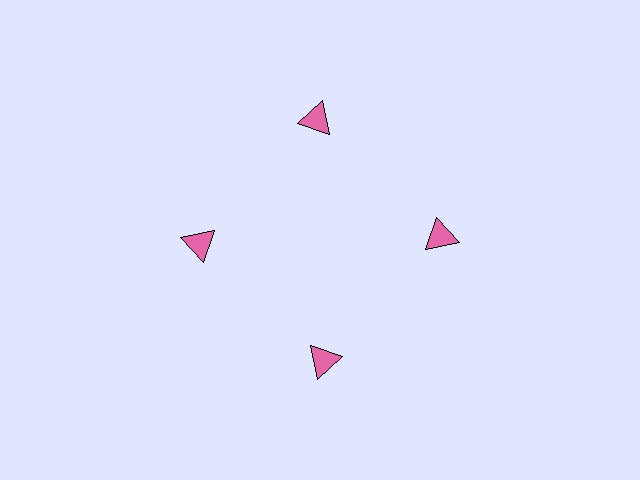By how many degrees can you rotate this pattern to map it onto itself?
The pattern maps onto itself every 90 degrees of rotation.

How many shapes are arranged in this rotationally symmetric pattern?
There are 4 shapes, arranged in 4 groups of 1.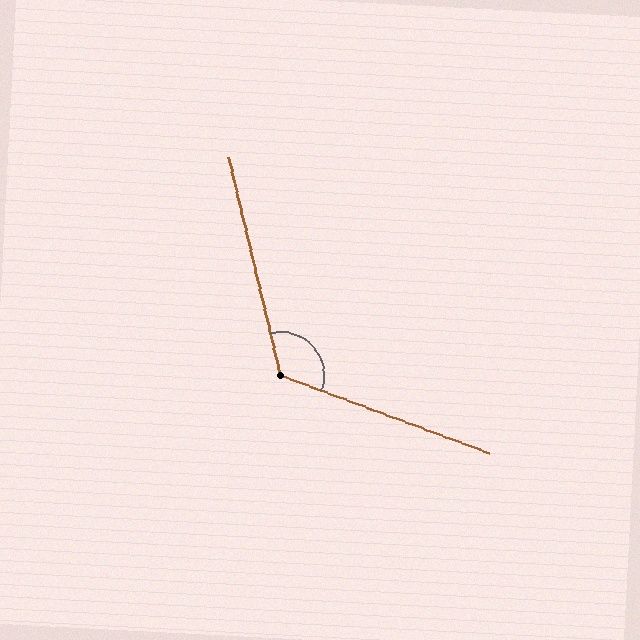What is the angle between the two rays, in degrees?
Approximately 124 degrees.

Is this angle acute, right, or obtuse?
It is obtuse.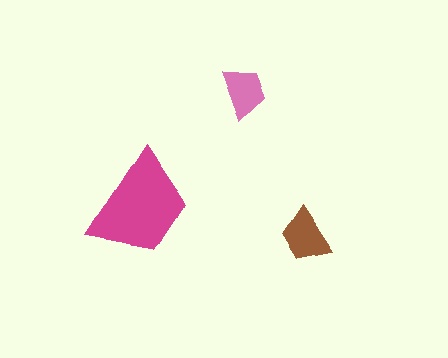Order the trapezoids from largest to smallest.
the magenta one, the brown one, the pink one.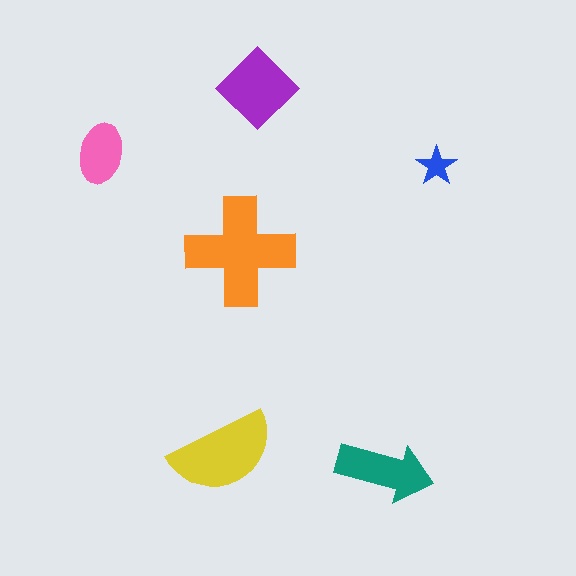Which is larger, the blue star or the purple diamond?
The purple diamond.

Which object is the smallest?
The blue star.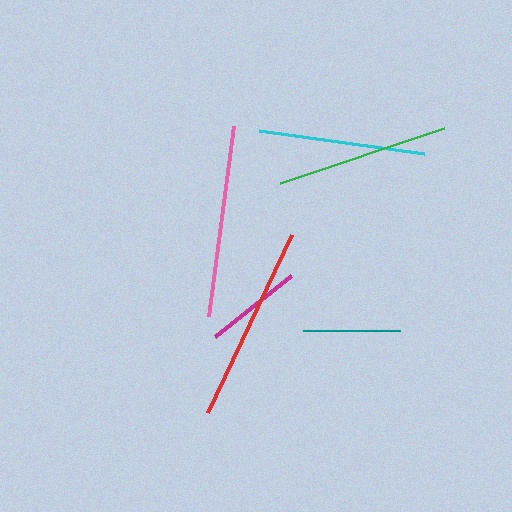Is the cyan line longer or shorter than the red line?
The red line is longer than the cyan line.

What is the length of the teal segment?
The teal segment is approximately 98 pixels long.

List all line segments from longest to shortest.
From longest to shortest: red, pink, green, cyan, teal, magenta.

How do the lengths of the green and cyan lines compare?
The green and cyan lines are approximately the same length.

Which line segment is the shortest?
The magenta line is the shortest at approximately 97 pixels.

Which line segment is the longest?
The red line is the longest at approximately 197 pixels.